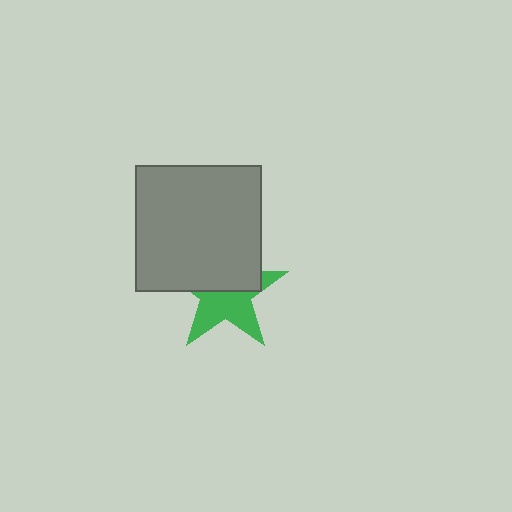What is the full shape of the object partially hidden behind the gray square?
The partially hidden object is a green star.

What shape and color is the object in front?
The object in front is a gray square.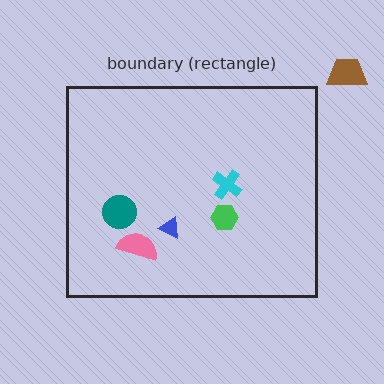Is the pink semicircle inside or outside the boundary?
Inside.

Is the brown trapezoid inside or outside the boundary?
Outside.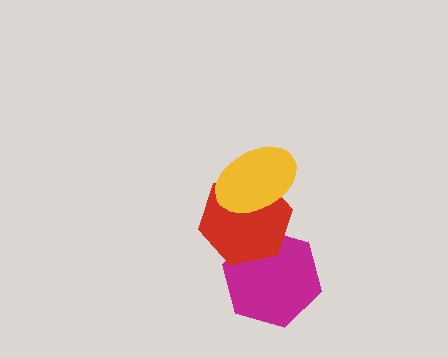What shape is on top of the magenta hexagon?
The red hexagon is on top of the magenta hexagon.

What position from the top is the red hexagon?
The red hexagon is 2nd from the top.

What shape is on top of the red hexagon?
The yellow ellipse is on top of the red hexagon.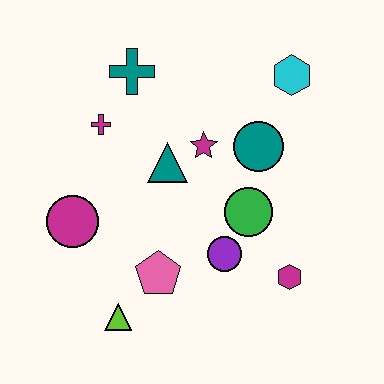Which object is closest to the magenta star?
The teal triangle is closest to the magenta star.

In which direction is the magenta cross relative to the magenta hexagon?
The magenta cross is to the left of the magenta hexagon.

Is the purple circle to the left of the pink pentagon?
No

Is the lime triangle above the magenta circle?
No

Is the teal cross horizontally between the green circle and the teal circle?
No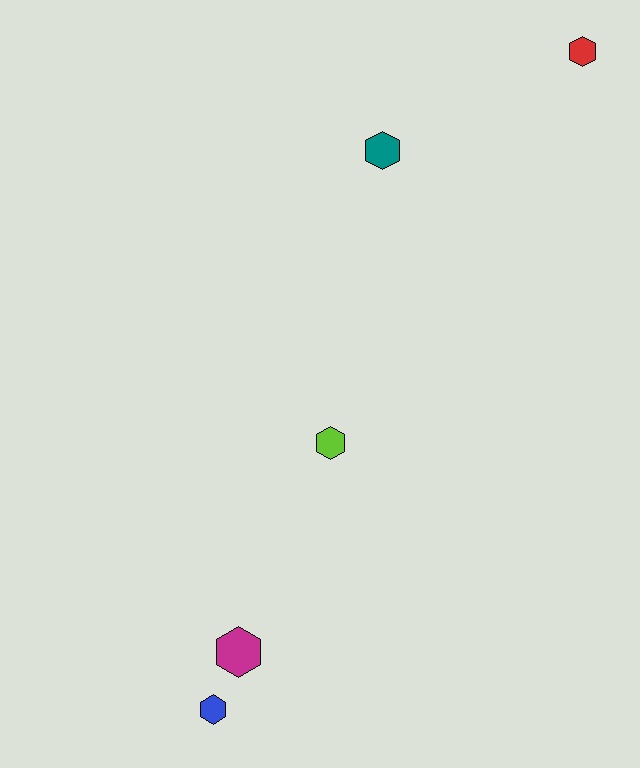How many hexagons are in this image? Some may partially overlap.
There are 5 hexagons.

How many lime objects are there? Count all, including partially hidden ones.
There is 1 lime object.